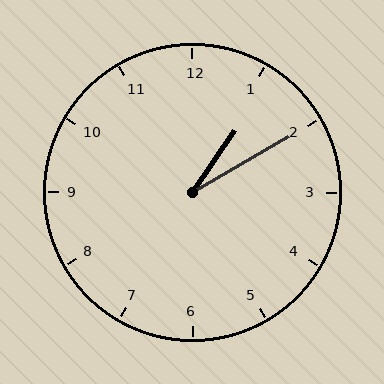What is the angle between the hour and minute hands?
Approximately 25 degrees.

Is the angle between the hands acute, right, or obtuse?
It is acute.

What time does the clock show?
1:10.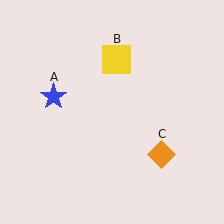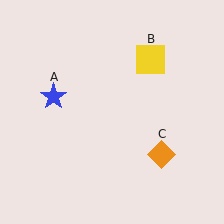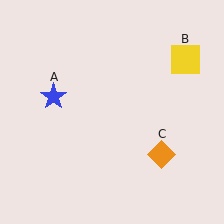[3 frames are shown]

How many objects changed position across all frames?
1 object changed position: yellow square (object B).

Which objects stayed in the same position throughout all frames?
Blue star (object A) and orange diamond (object C) remained stationary.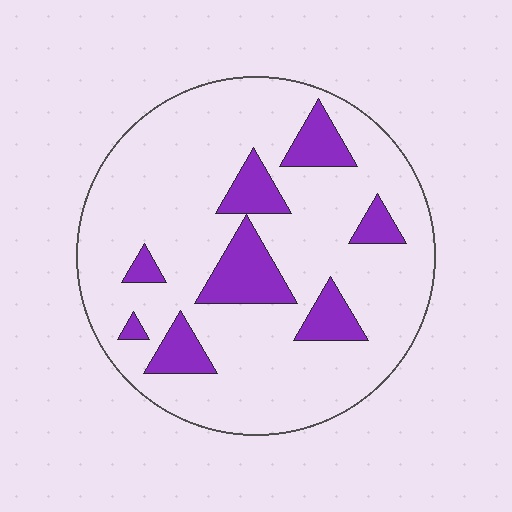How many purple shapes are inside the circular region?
8.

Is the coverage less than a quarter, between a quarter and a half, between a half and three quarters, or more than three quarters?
Less than a quarter.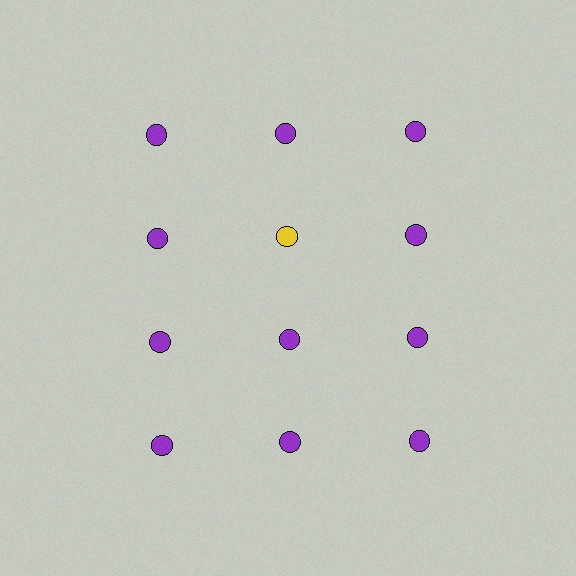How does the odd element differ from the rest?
It has a different color: yellow instead of purple.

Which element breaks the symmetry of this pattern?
The yellow circle in the second row, second from left column breaks the symmetry. All other shapes are purple circles.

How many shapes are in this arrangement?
There are 12 shapes arranged in a grid pattern.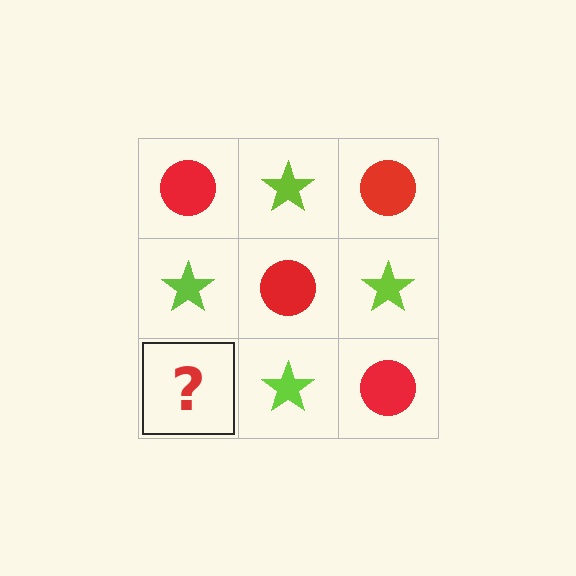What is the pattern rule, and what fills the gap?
The rule is that it alternates red circle and lime star in a checkerboard pattern. The gap should be filled with a red circle.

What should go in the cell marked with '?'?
The missing cell should contain a red circle.